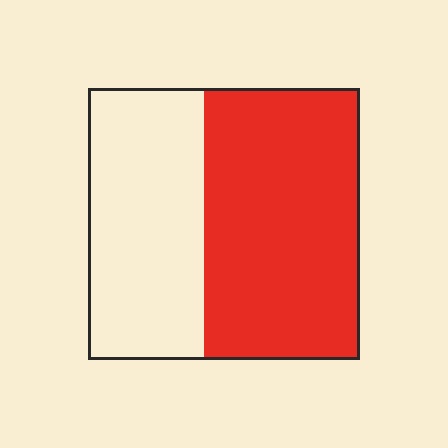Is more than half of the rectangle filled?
Yes.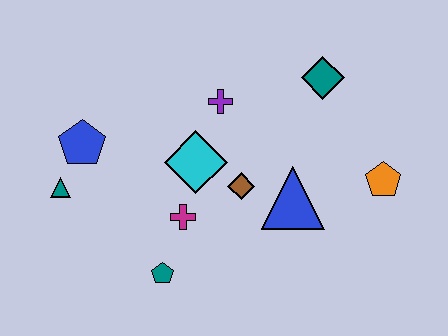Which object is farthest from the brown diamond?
The teal triangle is farthest from the brown diamond.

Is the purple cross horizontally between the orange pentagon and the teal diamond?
No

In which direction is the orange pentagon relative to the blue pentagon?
The orange pentagon is to the right of the blue pentagon.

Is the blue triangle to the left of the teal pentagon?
No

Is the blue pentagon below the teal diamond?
Yes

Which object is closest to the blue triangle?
The brown diamond is closest to the blue triangle.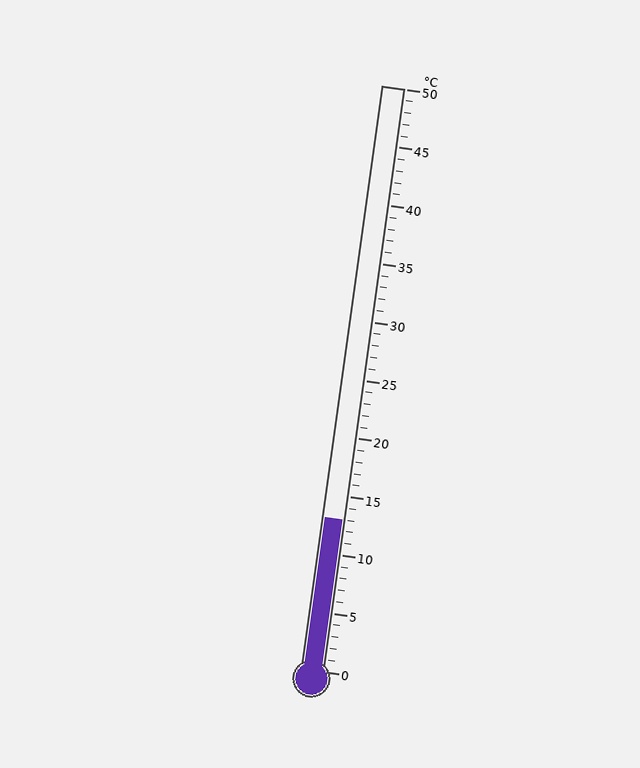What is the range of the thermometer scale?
The thermometer scale ranges from 0°C to 50°C.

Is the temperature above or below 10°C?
The temperature is above 10°C.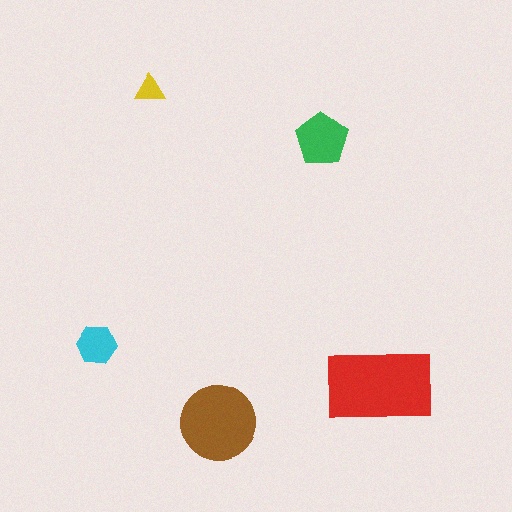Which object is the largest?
The red rectangle.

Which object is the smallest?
The yellow triangle.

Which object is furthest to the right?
The red rectangle is rightmost.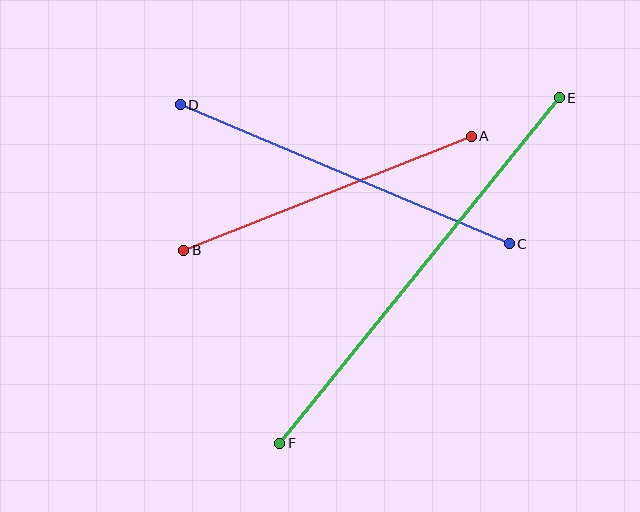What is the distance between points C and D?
The distance is approximately 357 pixels.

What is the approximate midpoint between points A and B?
The midpoint is at approximately (328, 193) pixels.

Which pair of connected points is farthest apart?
Points E and F are farthest apart.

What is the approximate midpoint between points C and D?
The midpoint is at approximately (345, 174) pixels.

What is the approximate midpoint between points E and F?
The midpoint is at approximately (419, 271) pixels.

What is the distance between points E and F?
The distance is approximately 444 pixels.